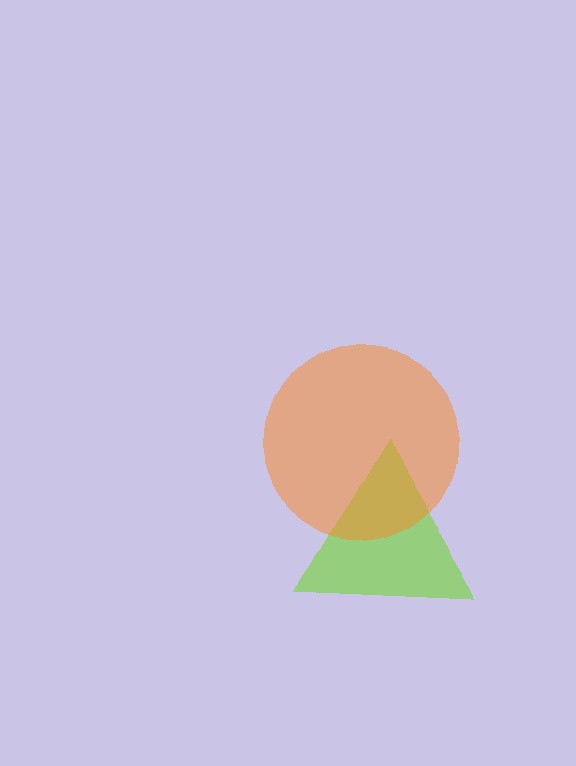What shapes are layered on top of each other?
The layered shapes are: a lime triangle, an orange circle.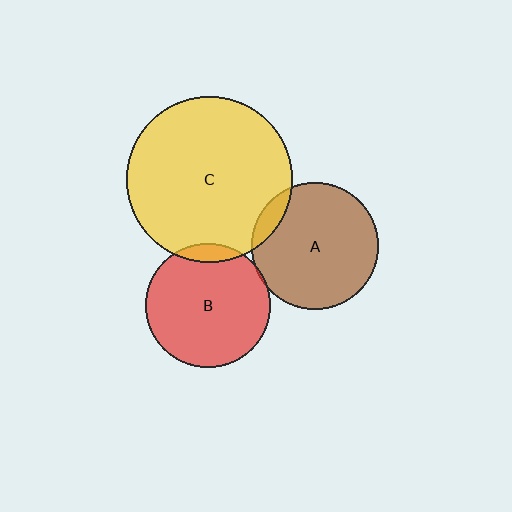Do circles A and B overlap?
Yes.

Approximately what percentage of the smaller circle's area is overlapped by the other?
Approximately 5%.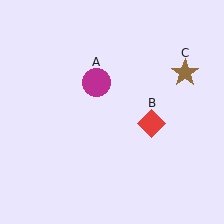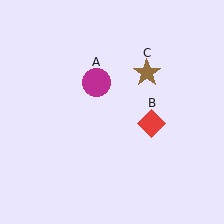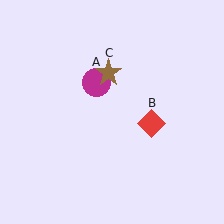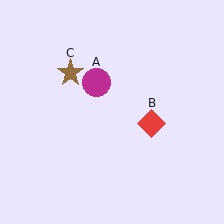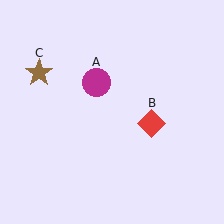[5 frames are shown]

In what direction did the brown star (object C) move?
The brown star (object C) moved left.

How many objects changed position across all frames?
1 object changed position: brown star (object C).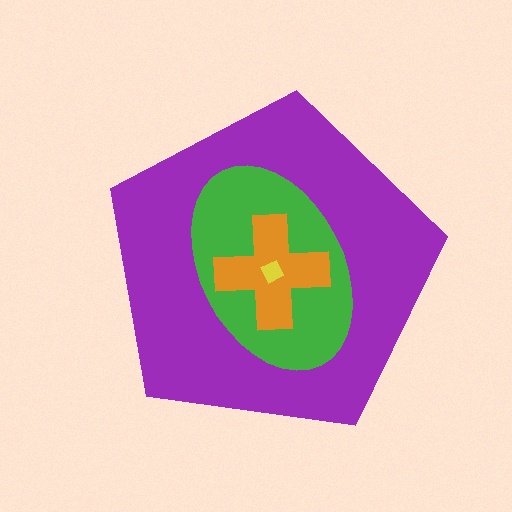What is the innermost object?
The yellow square.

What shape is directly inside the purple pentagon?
The green ellipse.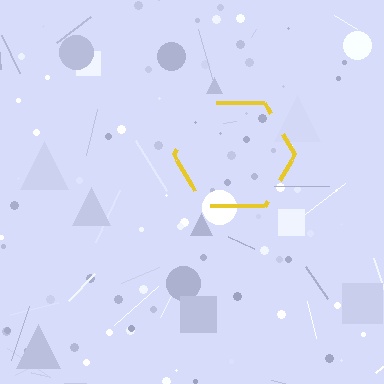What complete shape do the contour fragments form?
The contour fragments form a hexagon.